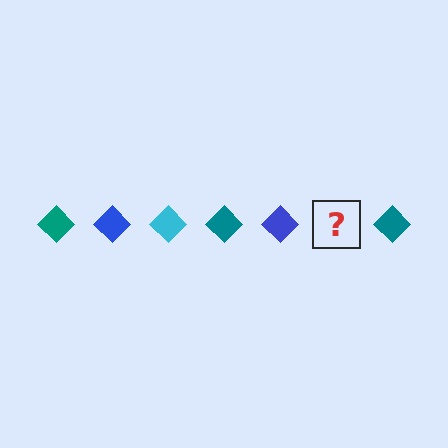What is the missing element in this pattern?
The missing element is a cyan diamond.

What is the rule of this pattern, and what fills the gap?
The rule is that the pattern cycles through teal, blue, cyan diamonds. The gap should be filled with a cyan diamond.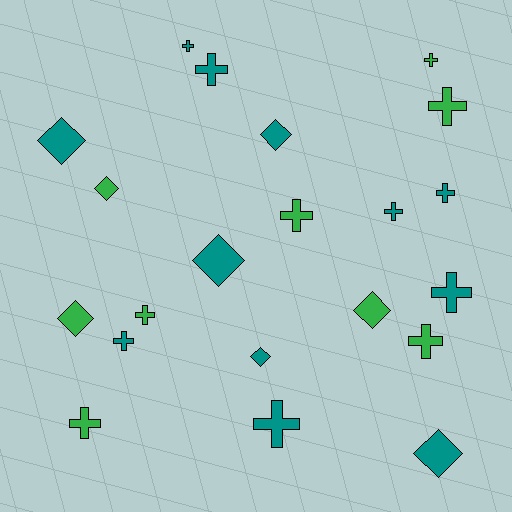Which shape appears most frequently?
Cross, with 13 objects.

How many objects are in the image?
There are 21 objects.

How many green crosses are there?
There are 6 green crosses.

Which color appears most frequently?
Teal, with 12 objects.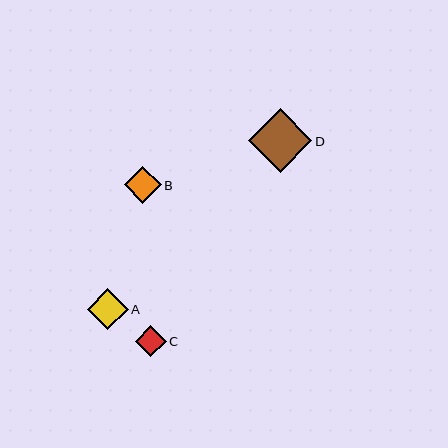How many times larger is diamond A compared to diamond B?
Diamond A is approximately 1.1 times the size of diamond B.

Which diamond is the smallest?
Diamond C is the smallest with a size of approximately 31 pixels.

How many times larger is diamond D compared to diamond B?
Diamond D is approximately 1.7 times the size of diamond B.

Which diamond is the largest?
Diamond D is the largest with a size of approximately 64 pixels.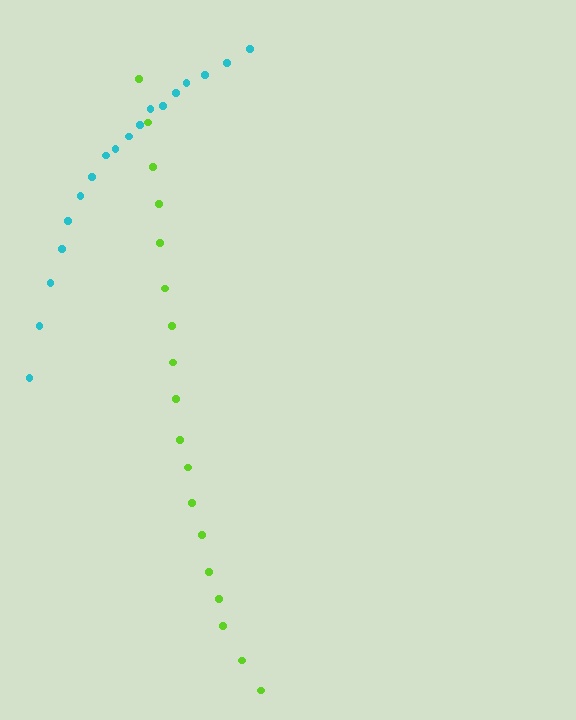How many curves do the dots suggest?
There are 2 distinct paths.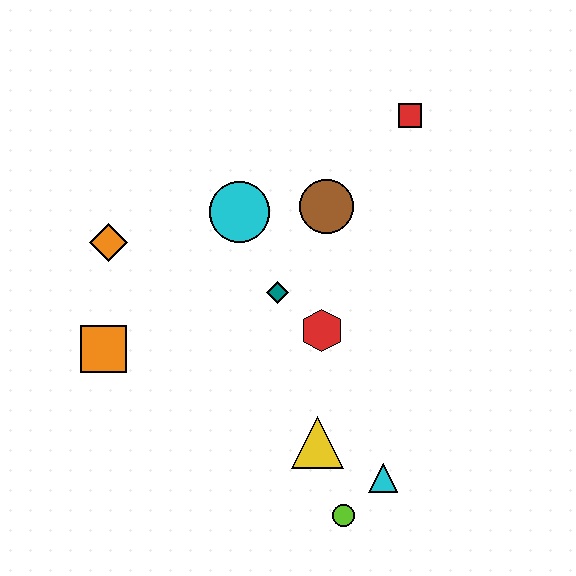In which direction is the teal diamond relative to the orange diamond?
The teal diamond is to the right of the orange diamond.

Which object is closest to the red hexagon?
The teal diamond is closest to the red hexagon.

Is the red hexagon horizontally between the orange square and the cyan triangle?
Yes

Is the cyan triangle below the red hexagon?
Yes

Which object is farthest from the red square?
The lime circle is farthest from the red square.